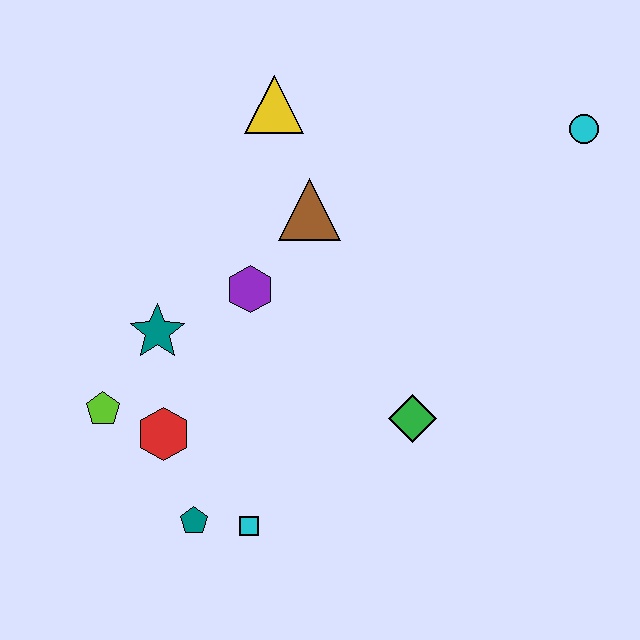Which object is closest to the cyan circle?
The brown triangle is closest to the cyan circle.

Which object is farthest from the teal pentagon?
The cyan circle is farthest from the teal pentagon.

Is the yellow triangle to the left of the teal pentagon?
No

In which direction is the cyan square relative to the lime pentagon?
The cyan square is to the right of the lime pentagon.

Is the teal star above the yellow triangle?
No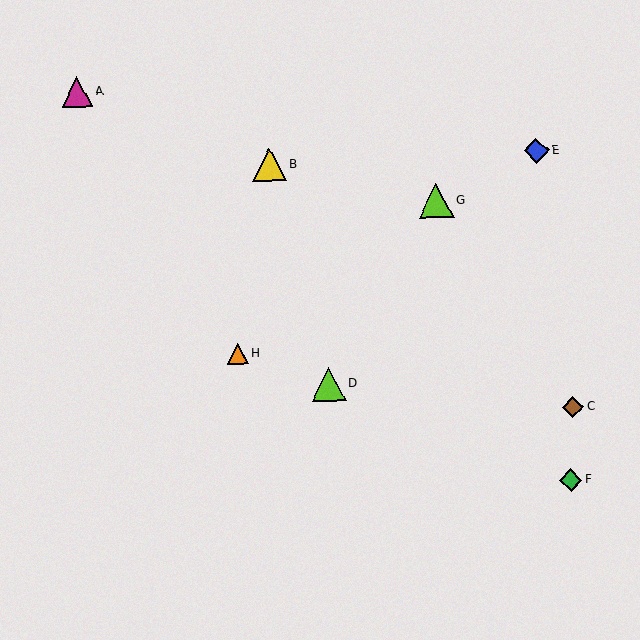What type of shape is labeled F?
Shape F is a green diamond.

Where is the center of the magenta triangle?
The center of the magenta triangle is at (77, 91).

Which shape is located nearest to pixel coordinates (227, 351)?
The orange triangle (labeled H) at (238, 354) is nearest to that location.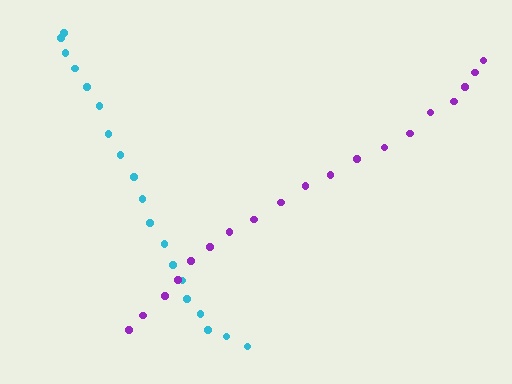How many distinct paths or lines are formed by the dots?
There are 2 distinct paths.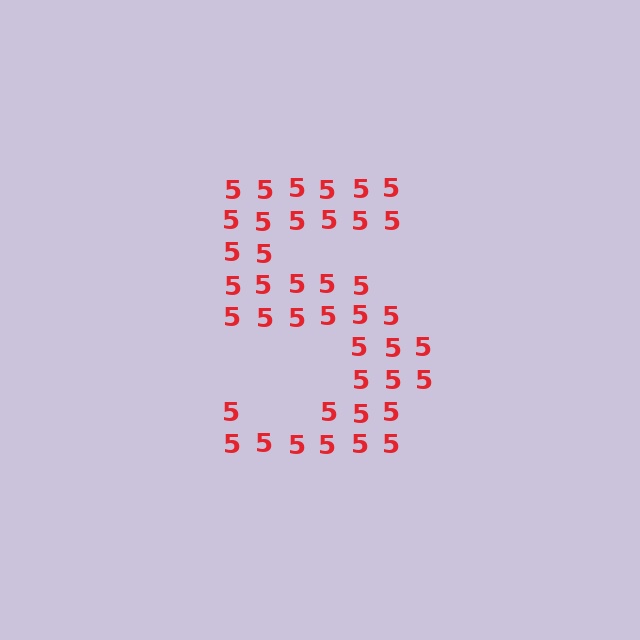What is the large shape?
The large shape is the digit 5.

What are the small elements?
The small elements are digit 5's.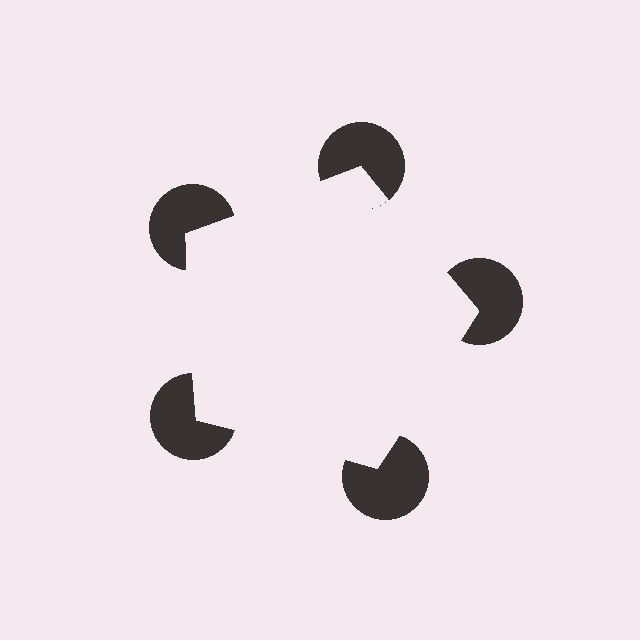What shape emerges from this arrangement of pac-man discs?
An illusory pentagon — its edges are inferred from the aligned wedge cuts in the pac-man discs, not physically drawn.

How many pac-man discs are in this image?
There are 5 — one at each vertex of the illusory pentagon.